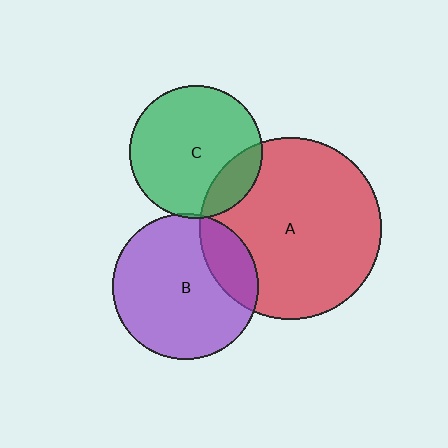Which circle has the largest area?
Circle A (red).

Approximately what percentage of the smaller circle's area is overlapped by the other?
Approximately 5%.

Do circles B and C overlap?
Yes.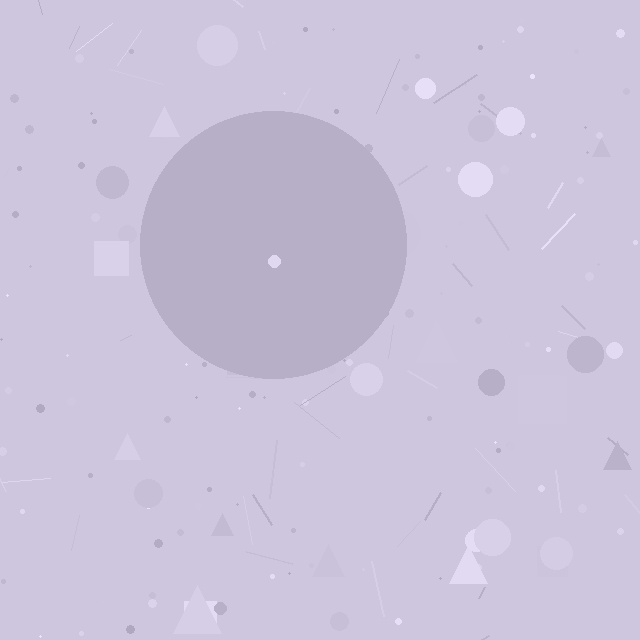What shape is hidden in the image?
A circle is hidden in the image.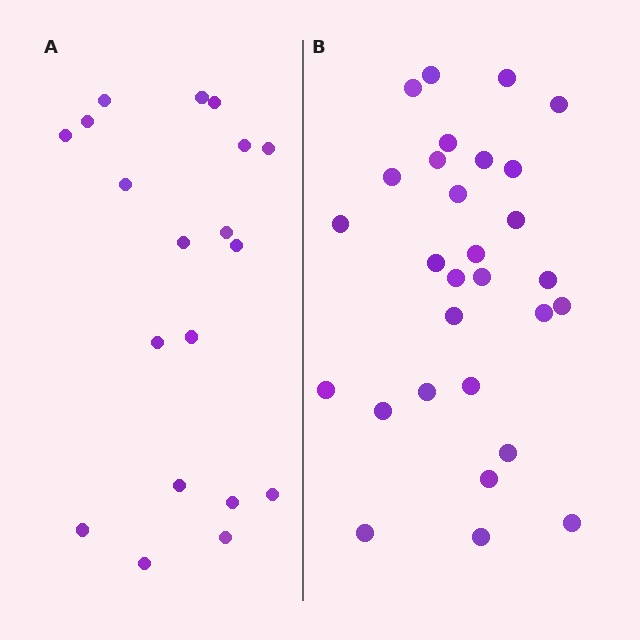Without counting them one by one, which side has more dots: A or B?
Region B (the right region) has more dots.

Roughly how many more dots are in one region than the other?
Region B has roughly 10 or so more dots than region A.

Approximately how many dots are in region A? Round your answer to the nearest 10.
About 20 dots. (The exact count is 19, which rounds to 20.)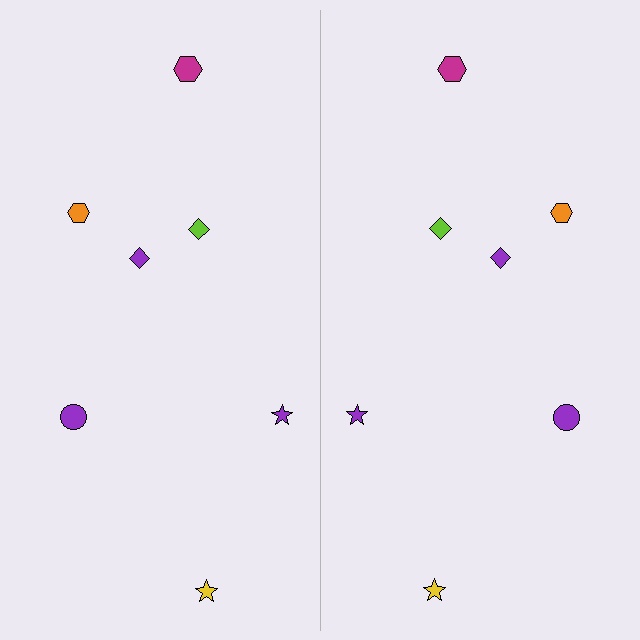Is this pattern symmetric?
Yes, this pattern has bilateral (reflection) symmetry.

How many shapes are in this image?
There are 14 shapes in this image.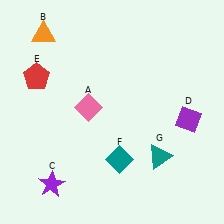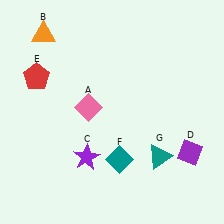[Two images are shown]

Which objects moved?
The objects that moved are: the purple star (C), the purple diamond (D).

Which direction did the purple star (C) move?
The purple star (C) moved right.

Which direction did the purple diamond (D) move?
The purple diamond (D) moved down.